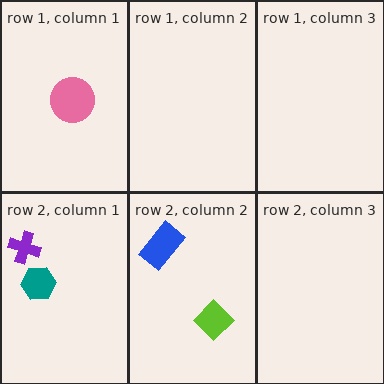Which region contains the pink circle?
The row 1, column 1 region.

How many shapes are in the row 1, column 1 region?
1.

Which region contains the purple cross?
The row 2, column 1 region.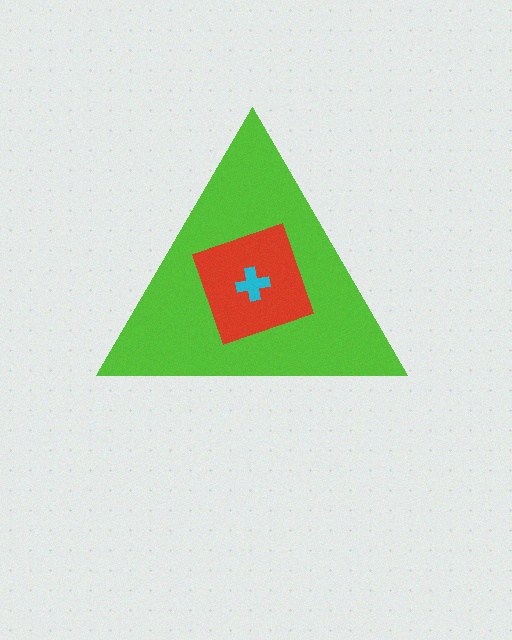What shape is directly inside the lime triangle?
The red diamond.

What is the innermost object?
The cyan cross.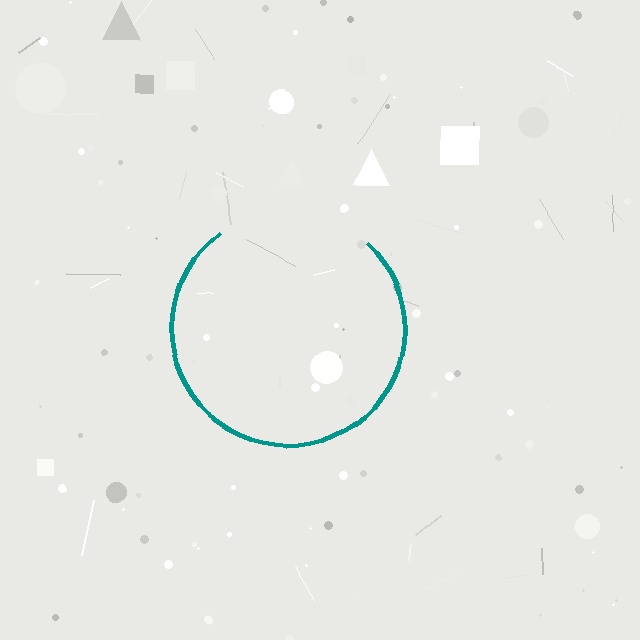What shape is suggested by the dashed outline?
The dashed outline suggests a circle.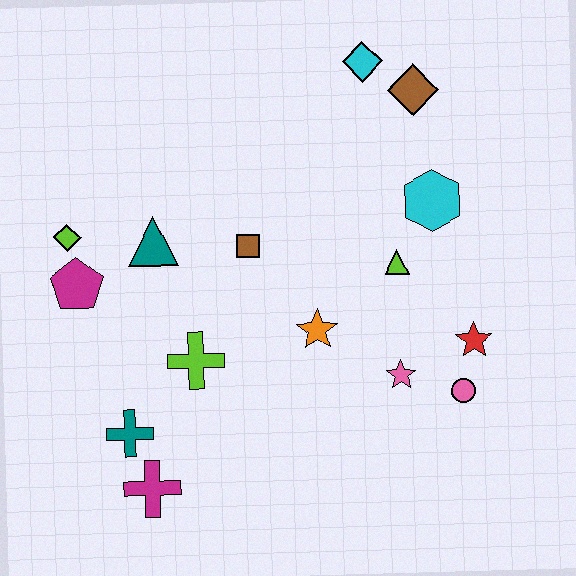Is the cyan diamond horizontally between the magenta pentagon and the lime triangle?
Yes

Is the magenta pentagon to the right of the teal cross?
No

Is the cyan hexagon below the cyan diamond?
Yes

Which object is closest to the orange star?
The pink star is closest to the orange star.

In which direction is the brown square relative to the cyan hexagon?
The brown square is to the left of the cyan hexagon.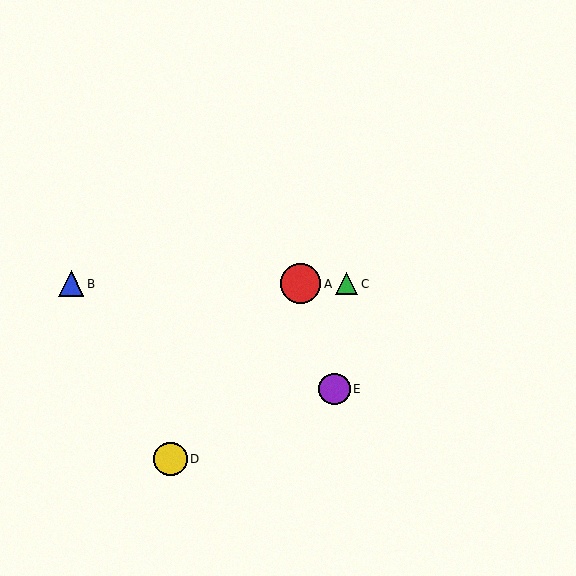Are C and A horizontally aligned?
Yes, both are at y≈284.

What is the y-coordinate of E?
Object E is at y≈389.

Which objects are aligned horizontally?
Objects A, B, C are aligned horizontally.